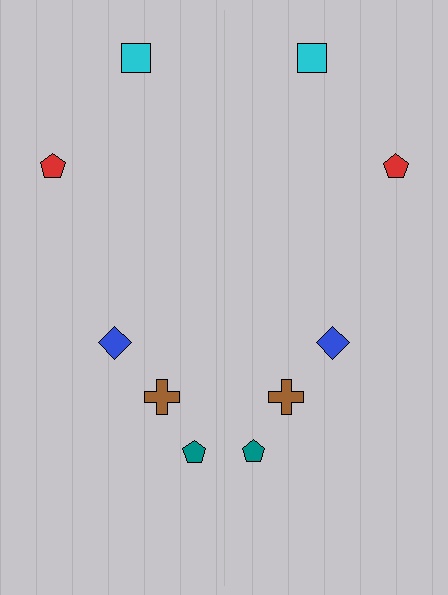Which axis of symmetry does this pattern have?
The pattern has a vertical axis of symmetry running through the center of the image.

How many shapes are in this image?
There are 10 shapes in this image.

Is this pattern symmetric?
Yes, this pattern has bilateral (reflection) symmetry.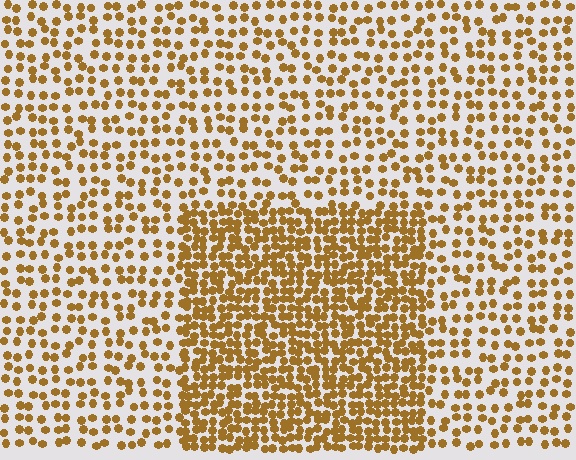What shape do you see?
I see a rectangle.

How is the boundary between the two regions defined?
The boundary is defined by a change in element density (approximately 2.1x ratio). All elements are the same color, size, and shape.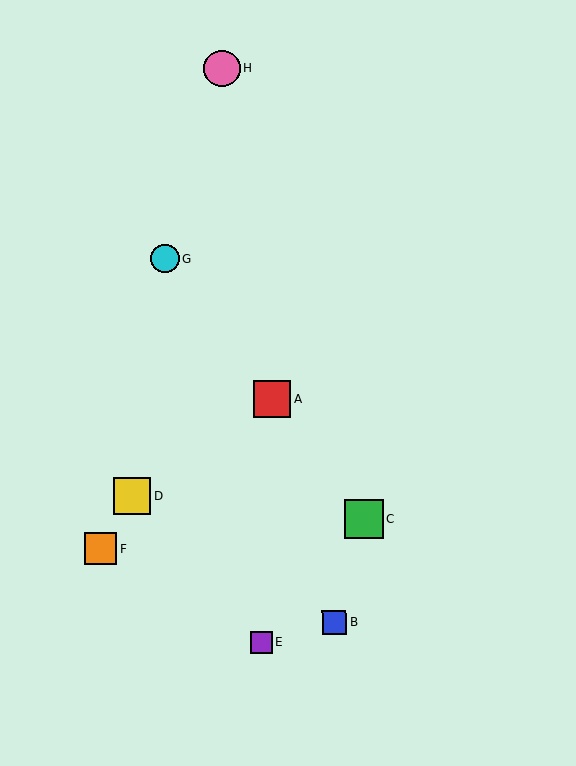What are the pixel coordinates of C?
Object C is at (364, 519).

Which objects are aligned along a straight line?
Objects A, C, G are aligned along a straight line.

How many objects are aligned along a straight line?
3 objects (A, C, G) are aligned along a straight line.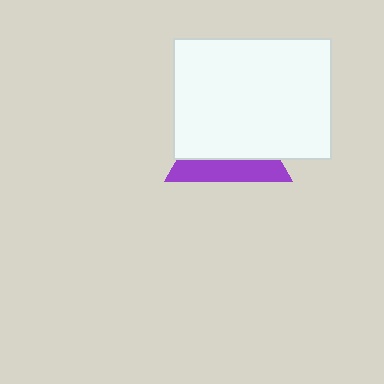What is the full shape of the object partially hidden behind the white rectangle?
The partially hidden object is a purple triangle.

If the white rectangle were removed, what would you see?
You would see the complete purple triangle.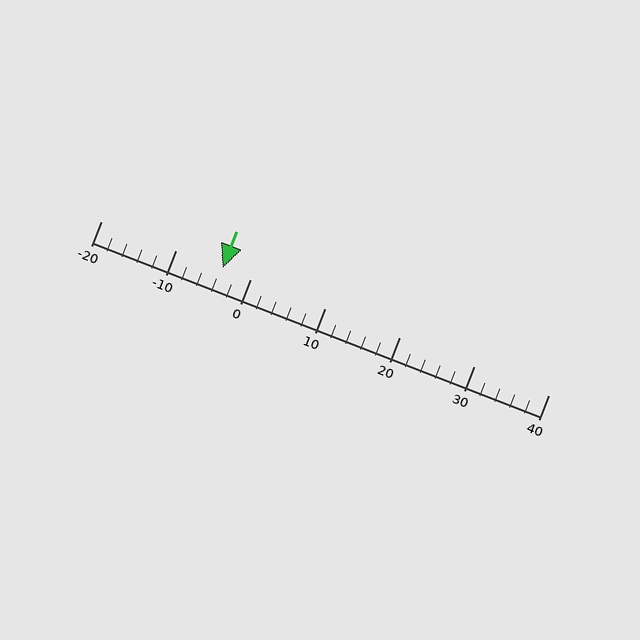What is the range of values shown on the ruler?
The ruler shows values from -20 to 40.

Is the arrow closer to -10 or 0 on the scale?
The arrow is closer to 0.